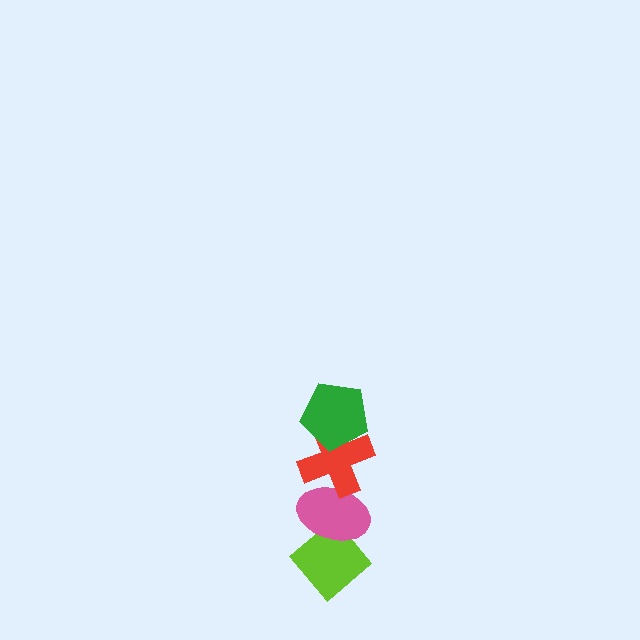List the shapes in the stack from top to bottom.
From top to bottom: the green pentagon, the red cross, the pink ellipse, the lime diamond.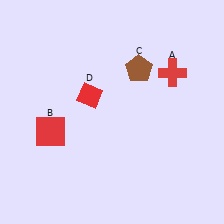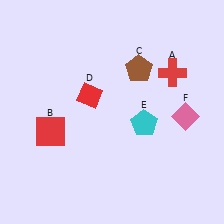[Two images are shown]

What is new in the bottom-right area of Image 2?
A pink diamond (F) was added in the bottom-right area of Image 2.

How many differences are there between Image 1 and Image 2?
There are 2 differences between the two images.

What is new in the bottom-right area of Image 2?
A cyan pentagon (E) was added in the bottom-right area of Image 2.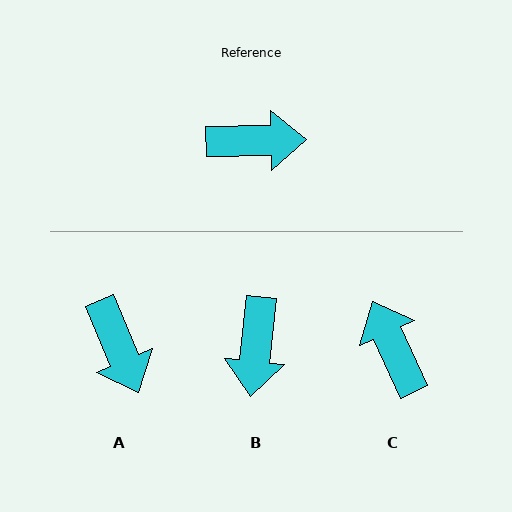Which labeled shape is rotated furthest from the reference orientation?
C, about 114 degrees away.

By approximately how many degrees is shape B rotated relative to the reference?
Approximately 97 degrees clockwise.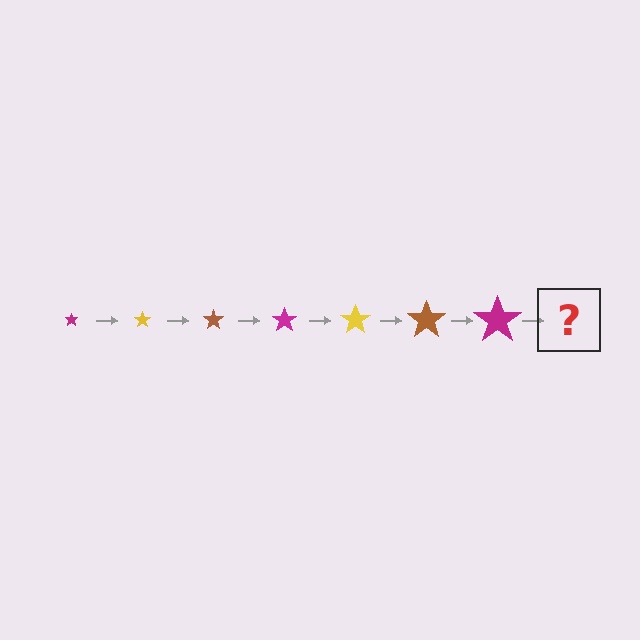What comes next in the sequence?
The next element should be a yellow star, larger than the previous one.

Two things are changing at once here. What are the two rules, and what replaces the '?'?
The two rules are that the star grows larger each step and the color cycles through magenta, yellow, and brown. The '?' should be a yellow star, larger than the previous one.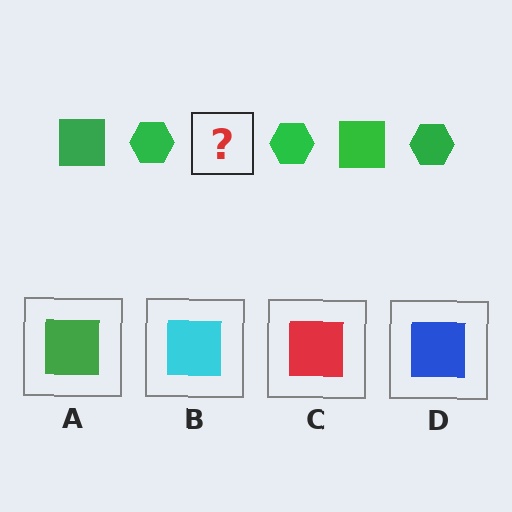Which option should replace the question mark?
Option A.